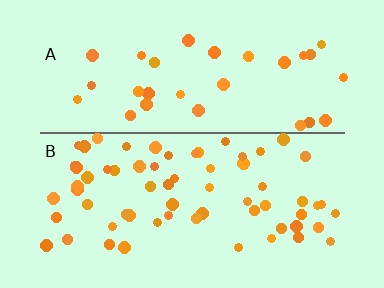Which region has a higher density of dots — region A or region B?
B (the bottom).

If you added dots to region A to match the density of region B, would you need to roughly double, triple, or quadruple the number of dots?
Approximately double.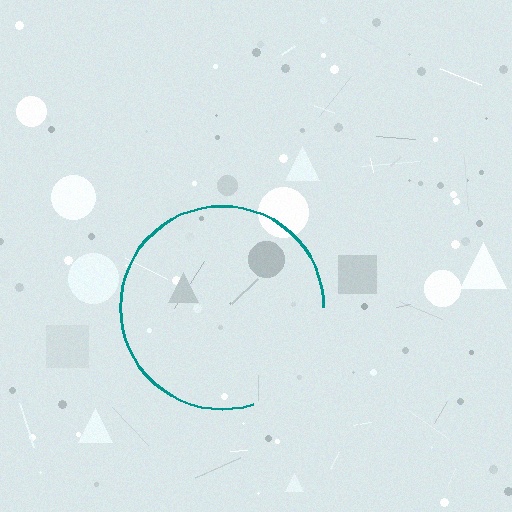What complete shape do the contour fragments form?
The contour fragments form a circle.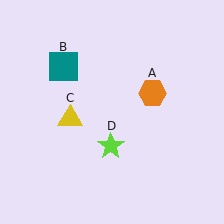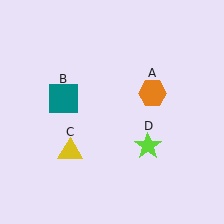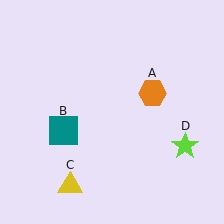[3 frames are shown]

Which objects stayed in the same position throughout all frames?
Orange hexagon (object A) remained stationary.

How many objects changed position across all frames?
3 objects changed position: teal square (object B), yellow triangle (object C), lime star (object D).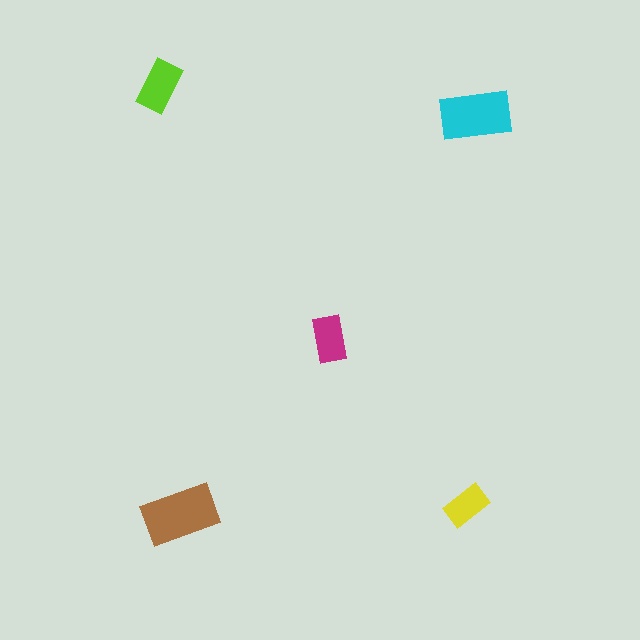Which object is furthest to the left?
The lime rectangle is leftmost.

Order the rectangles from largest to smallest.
the brown one, the cyan one, the lime one, the magenta one, the yellow one.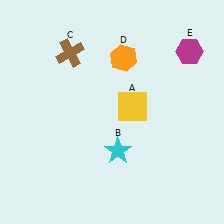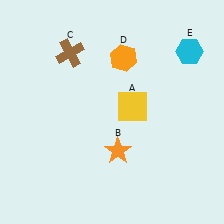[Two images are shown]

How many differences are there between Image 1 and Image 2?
There are 2 differences between the two images.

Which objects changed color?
B changed from cyan to orange. E changed from magenta to cyan.